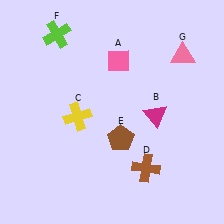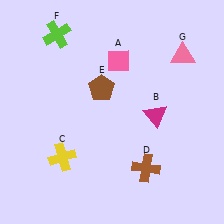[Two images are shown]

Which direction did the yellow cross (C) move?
The yellow cross (C) moved down.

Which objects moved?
The objects that moved are: the yellow cross (C), the brown pentagon (E).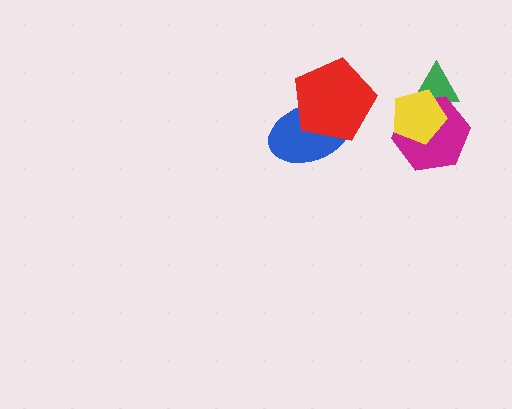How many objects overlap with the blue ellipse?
1 object overlaps with the blue ellipse.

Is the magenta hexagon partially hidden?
Yes, it is partially covered by another shape.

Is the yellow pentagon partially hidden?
No, no other shape covers it.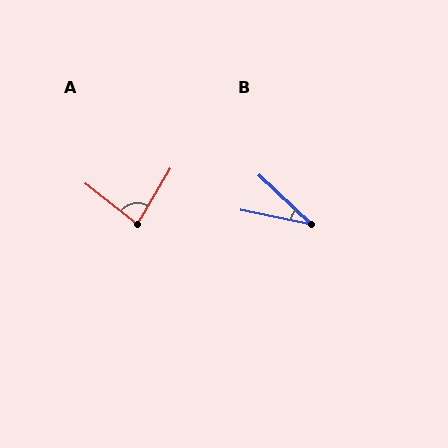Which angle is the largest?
A, at approximately 82 degrees.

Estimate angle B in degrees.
Approximately 31 degrees.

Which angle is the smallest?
B, at approximately 31 degrees.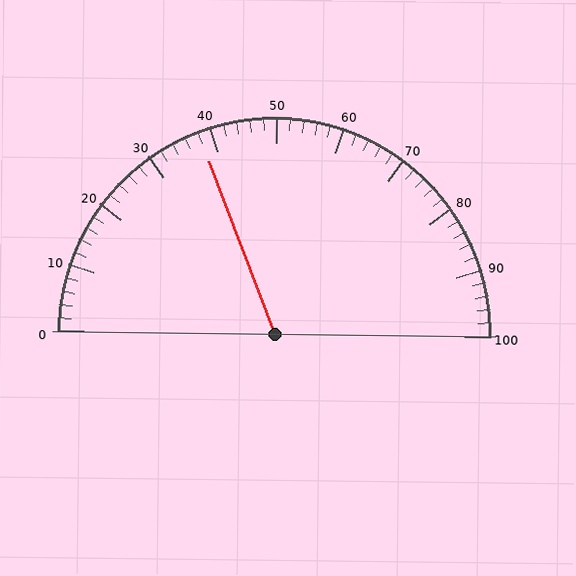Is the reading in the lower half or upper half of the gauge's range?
The reading is in the lower half of the range (0 to 100).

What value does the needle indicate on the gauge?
The needle indicates approximately 38.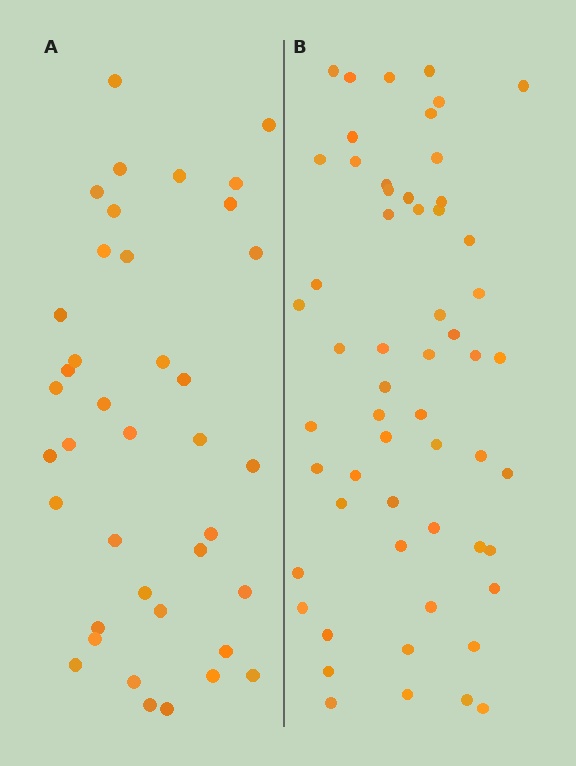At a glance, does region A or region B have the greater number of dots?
Region B (the right region) has more dots.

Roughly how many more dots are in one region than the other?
Region B has approximately 20 more dots than region A.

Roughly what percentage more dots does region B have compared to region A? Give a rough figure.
About 45% more.